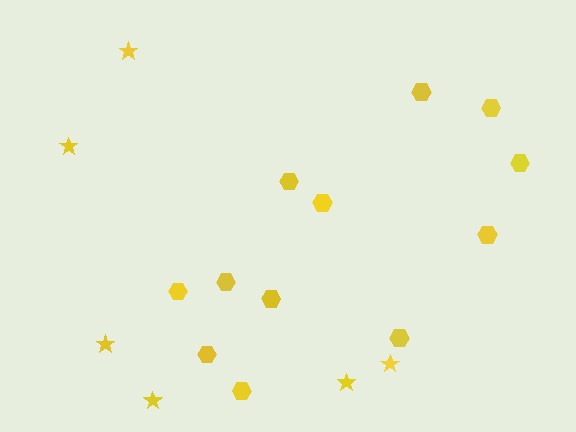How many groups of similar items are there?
There are 2 groups: one group of stars (6) and one group of hexagons (12).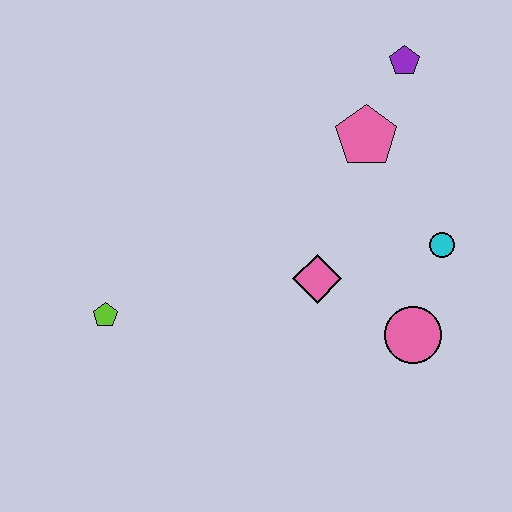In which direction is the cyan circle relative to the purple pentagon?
The cyan circle is below the purple pentagon.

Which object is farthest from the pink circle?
The lime pentagon is farthest from the pink circle.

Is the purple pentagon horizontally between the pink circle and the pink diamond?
Yes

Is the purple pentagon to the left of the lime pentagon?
No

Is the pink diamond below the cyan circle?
Yes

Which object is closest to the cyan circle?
The pink circle is closest to the cyan circle.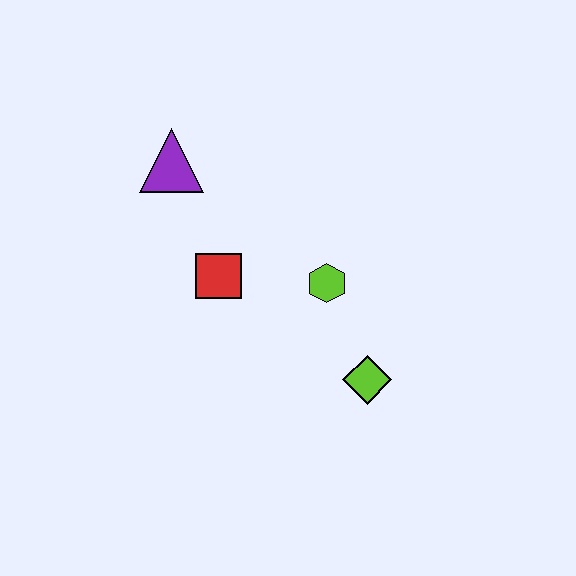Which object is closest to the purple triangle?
The red square is closest to the purple triangle.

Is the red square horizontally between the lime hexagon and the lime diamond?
No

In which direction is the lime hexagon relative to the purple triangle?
The lime hexagon is to the right of the purple triangle.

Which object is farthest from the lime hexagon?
The purple triangle is farthest from the lime hexagon.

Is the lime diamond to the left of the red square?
No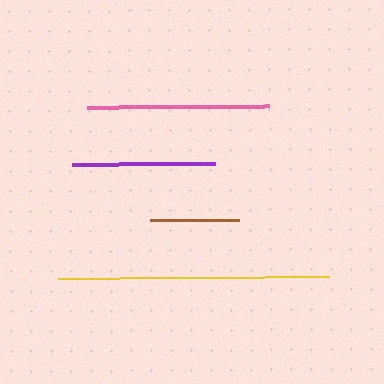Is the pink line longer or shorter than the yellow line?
The yellow line is longer than the pink line.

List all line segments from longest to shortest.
From longest to shortest: yellow, pink, purple, brown.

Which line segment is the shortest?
The brown line is the shortest at approximately 89 pixels.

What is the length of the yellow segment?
The yellow segment is approximately 271 pixels long.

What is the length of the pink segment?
The pink segment is approximately 181 pixels long.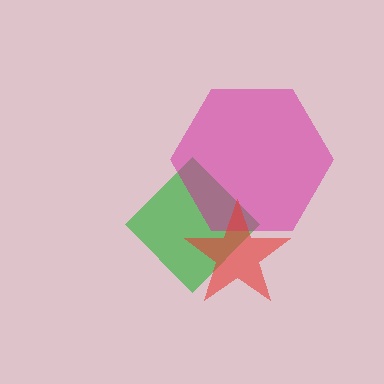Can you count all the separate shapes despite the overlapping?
Yes, there are 3 separate shapes.